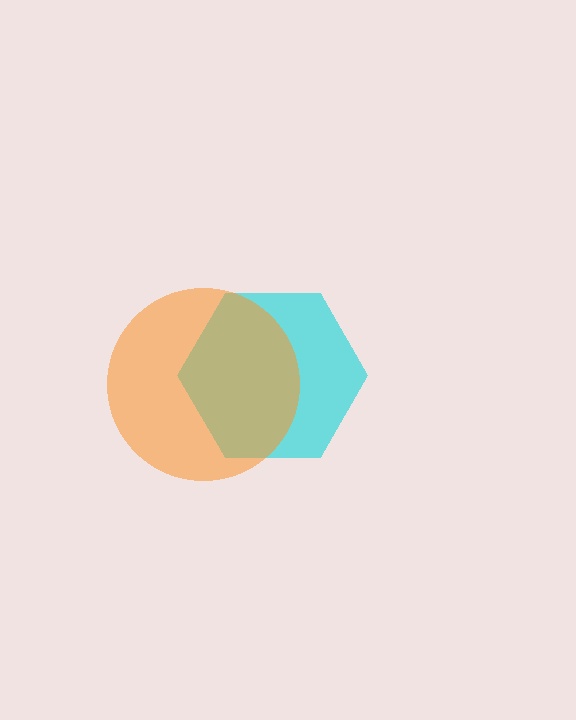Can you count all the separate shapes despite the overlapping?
Yes, there are 2 separate shapes.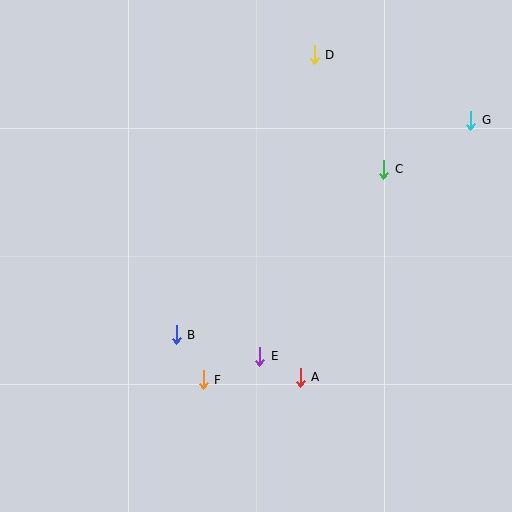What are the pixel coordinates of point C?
Point C is at (384, 169).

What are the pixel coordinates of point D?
Point D is at (314, 55).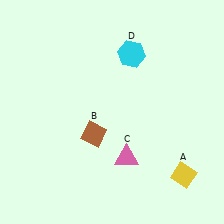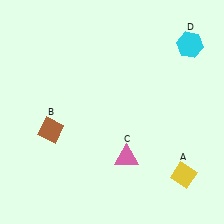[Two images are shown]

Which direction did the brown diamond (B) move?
The brown diamond (B) moved left.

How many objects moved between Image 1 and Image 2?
2 objects moved between the two images.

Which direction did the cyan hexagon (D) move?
The cyan hexagon (D) moved right.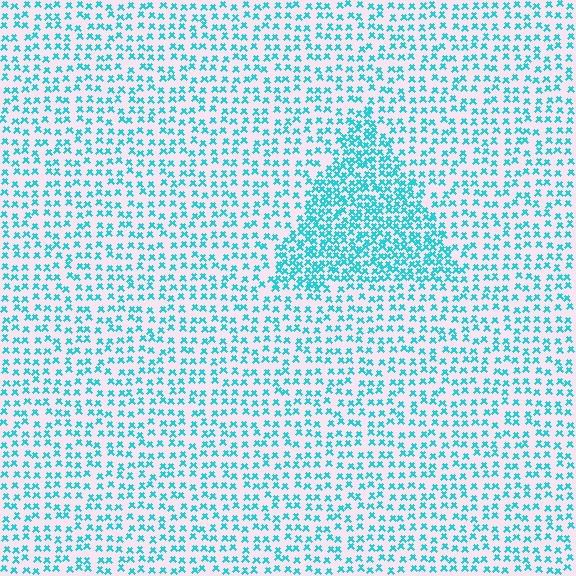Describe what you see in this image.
The image contains small cyan elements arranged at two different densities. A triangle-shaped region is visible where the elements are more densely packed than the surrounding area.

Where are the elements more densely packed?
The elements are more densely packed inside the triangle boundary.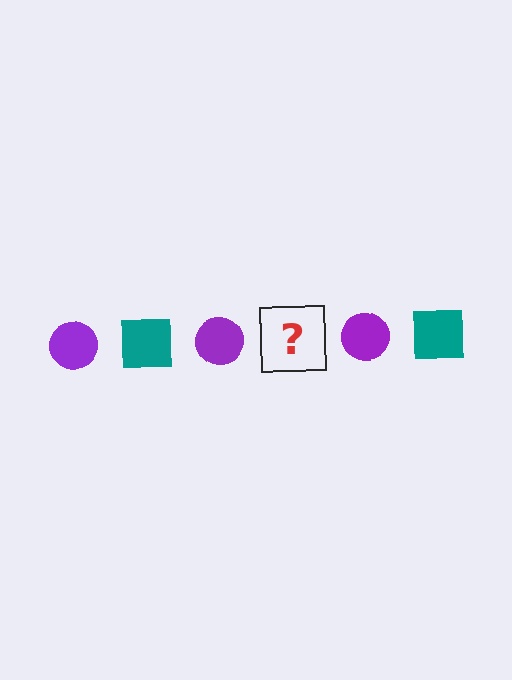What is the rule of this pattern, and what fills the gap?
The rule is that the pattern alternates between purple circle and teal square. The gap should be filled with a teal square.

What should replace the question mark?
The question mark should be replaced with a teal square.